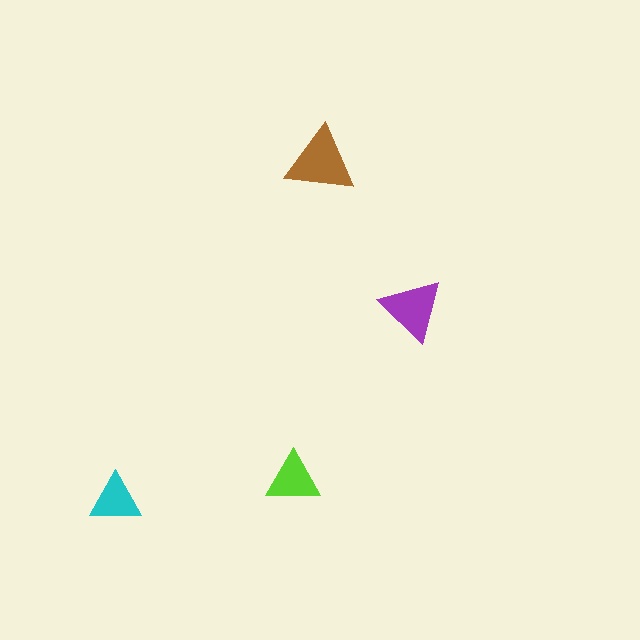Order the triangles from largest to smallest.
the brown one, the purple one, the lime one, the cyan one.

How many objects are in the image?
There are 4 objects in the image.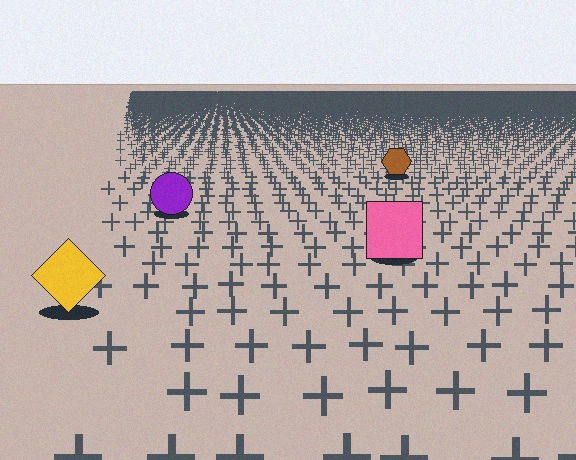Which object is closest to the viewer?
The yellow diamond is closest. The texture marks near it are larger and more spread out.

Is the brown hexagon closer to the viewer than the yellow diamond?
No. The yellow diamond is closer — you can tell from the texture gradient: the ground texture is coarser near it.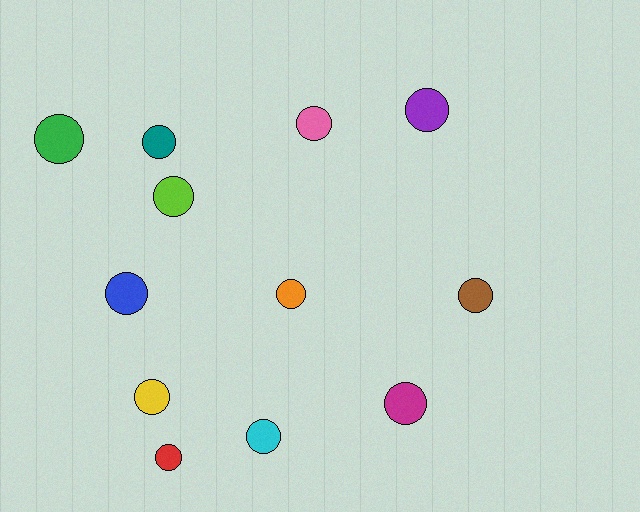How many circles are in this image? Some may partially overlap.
There are 12 circles.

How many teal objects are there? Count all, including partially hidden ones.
There is 1 teal object.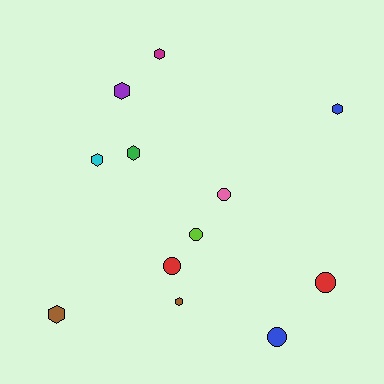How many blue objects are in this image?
There are 2 blue objects.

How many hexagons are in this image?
There are 7 hexagons.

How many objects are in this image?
There are 12 objects.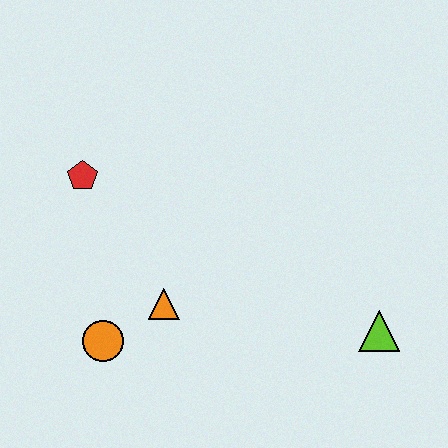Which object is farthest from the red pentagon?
The lime triangle is farthest from the red pentagon.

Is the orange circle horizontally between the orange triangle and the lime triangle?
No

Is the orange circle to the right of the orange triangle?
No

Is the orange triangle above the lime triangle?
Yes